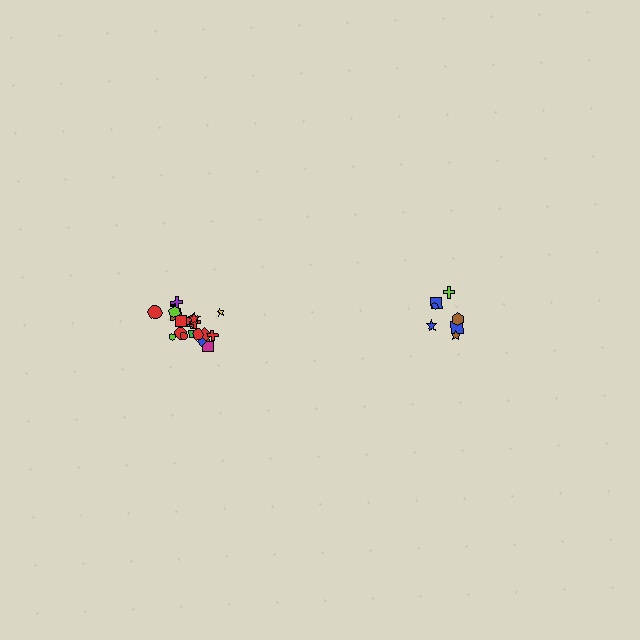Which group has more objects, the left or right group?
The left group.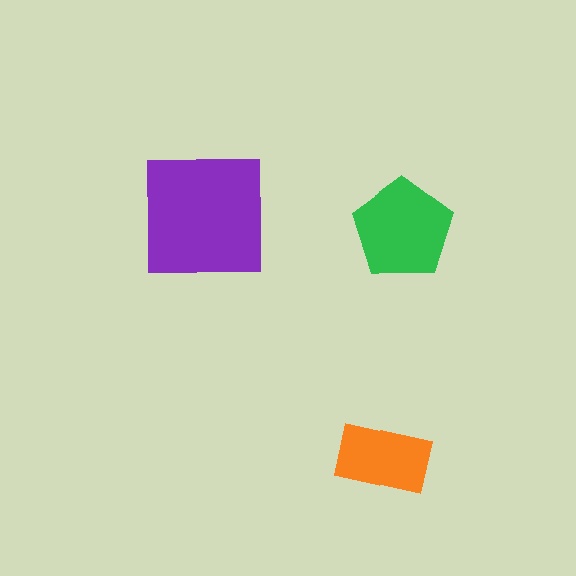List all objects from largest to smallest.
The purple square, the green pentagon, the orange rectangle.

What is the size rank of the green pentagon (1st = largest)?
2nd.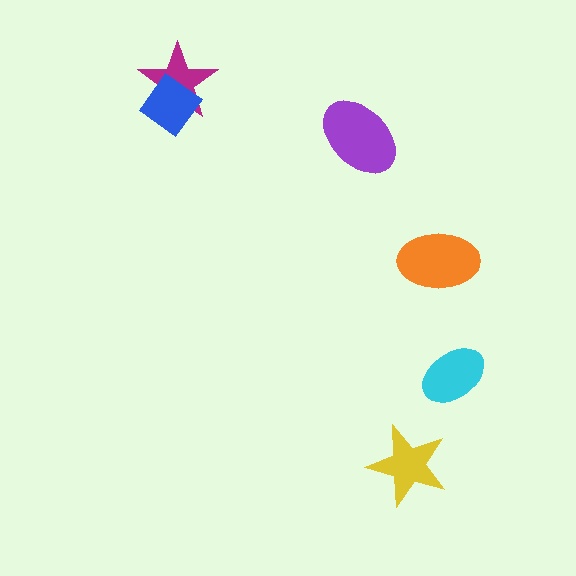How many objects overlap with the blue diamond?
1 object overlaps with the blue diamond.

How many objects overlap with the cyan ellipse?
0 objects overlap with the cyan ellipse.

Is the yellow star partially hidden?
No, no other shape covers it.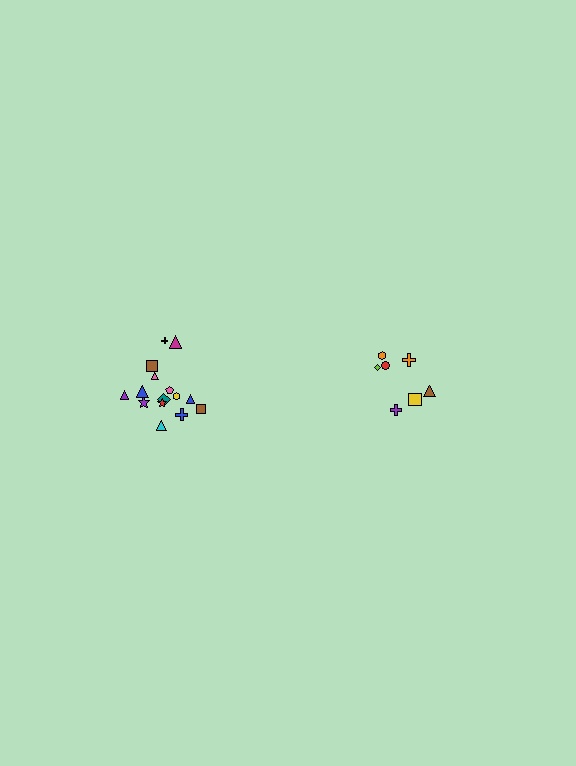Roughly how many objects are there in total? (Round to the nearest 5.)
Roughly 20 objects in total.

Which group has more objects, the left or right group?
The left group.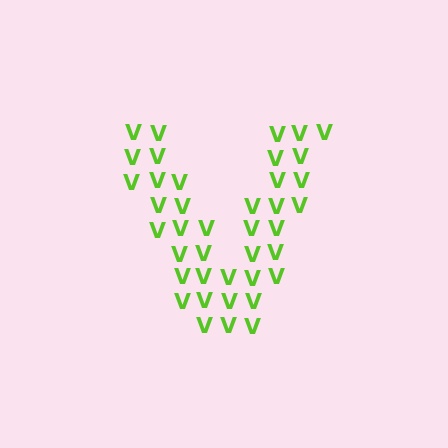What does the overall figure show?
The overall figure shows the letter V.